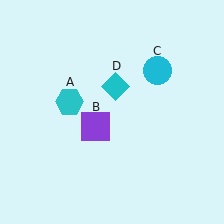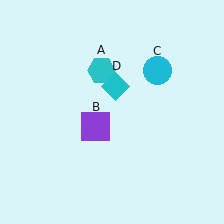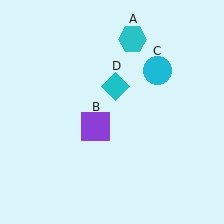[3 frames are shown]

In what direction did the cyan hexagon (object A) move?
The cyan hexagon (object A) moved up and to the right.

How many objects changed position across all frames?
1 object changed position: cyan hexagon (object A).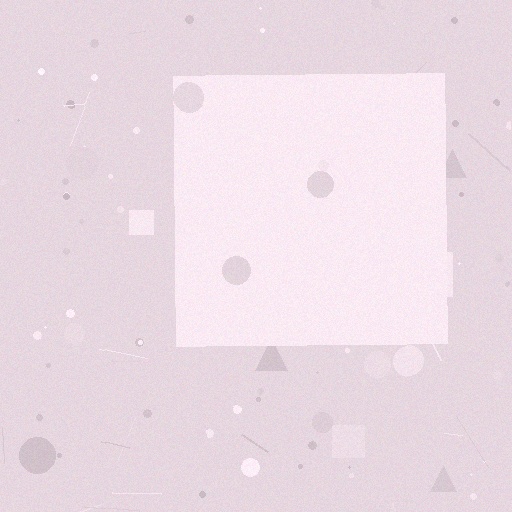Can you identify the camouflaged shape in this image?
The camouflaged shape is a square.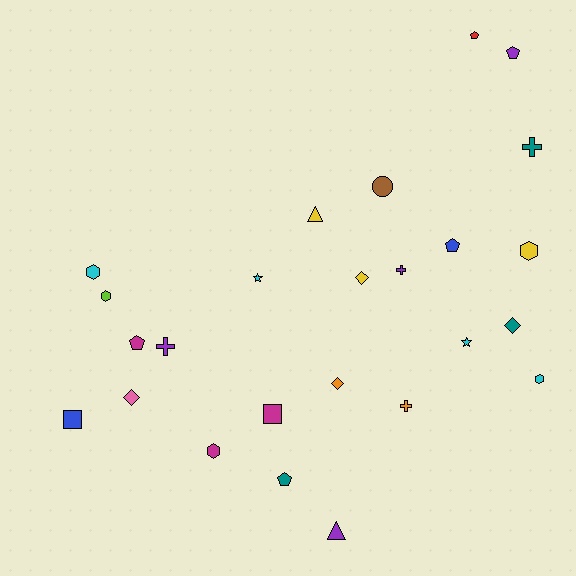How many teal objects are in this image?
There are 3 teal objects.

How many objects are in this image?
There are 25 objects.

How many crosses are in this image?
There are 4 crosses.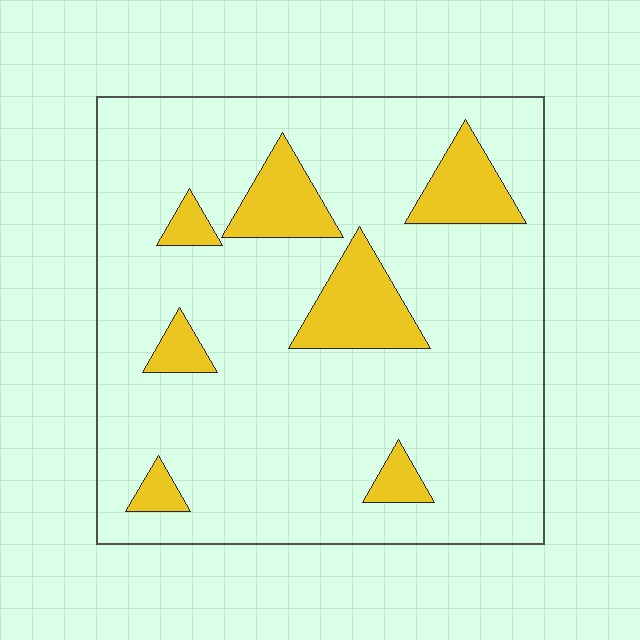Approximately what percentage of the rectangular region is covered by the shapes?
Approximately 15%.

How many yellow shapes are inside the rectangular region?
7.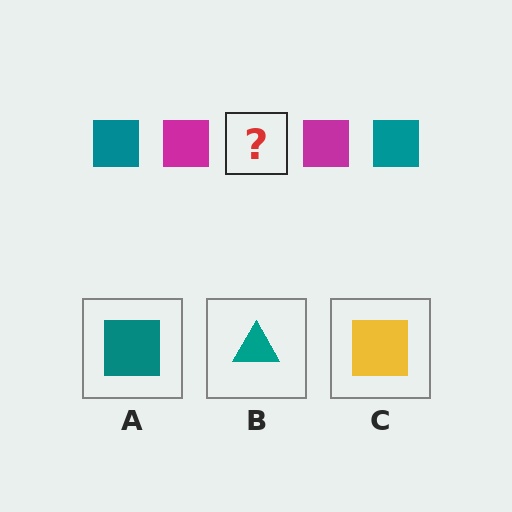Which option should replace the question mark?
Option A.